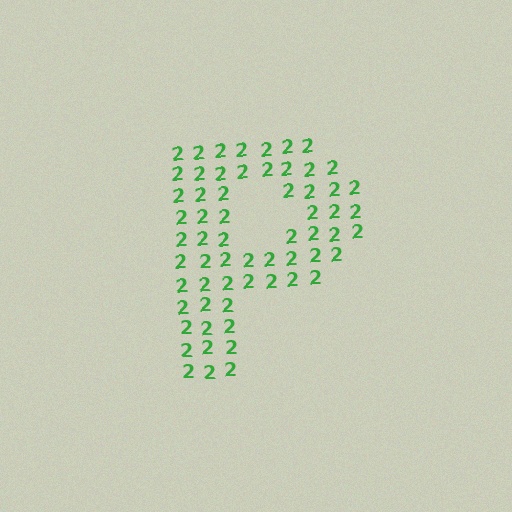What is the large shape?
The large shape is the letter P.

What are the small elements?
The small elements are digit 2's.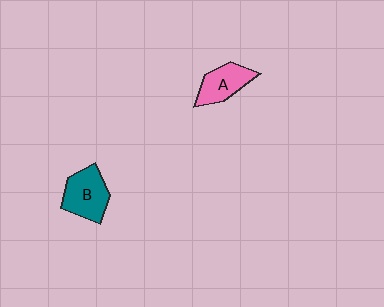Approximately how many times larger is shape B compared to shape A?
Approximately 1.2 times.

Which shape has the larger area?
Shape B (teal).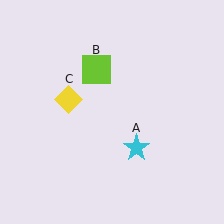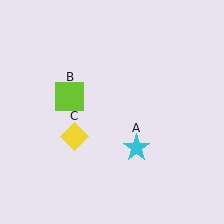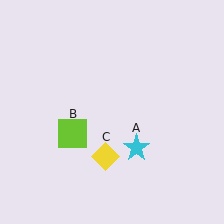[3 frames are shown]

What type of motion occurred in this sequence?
The lime square (object B), yellow diamond (object C) rotated counterclockwise around the center of the scene.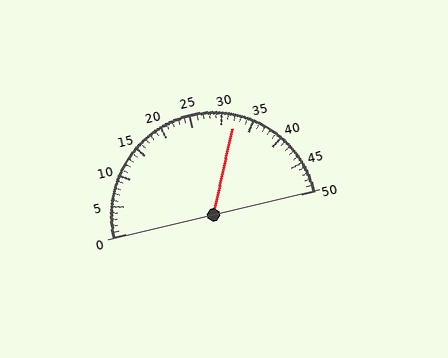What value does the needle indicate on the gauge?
The needle indicates approximately 32.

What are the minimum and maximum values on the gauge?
The gauge ranges from 0 to 50.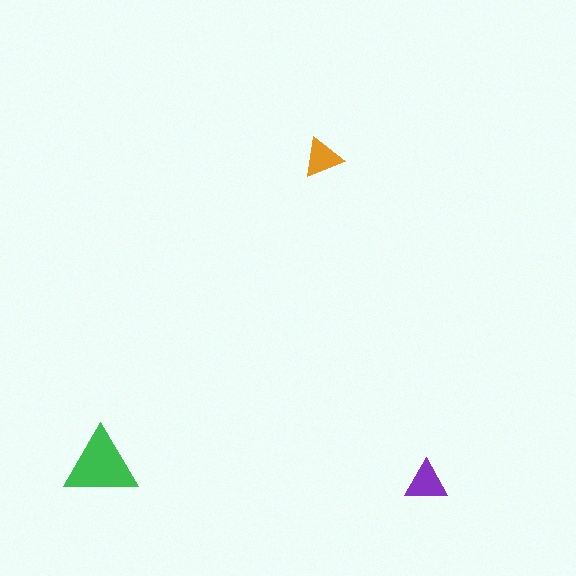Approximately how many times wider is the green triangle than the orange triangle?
About 2 times wider.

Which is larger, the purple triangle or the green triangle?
The green one.